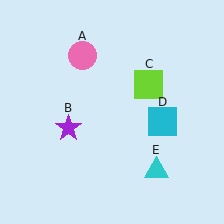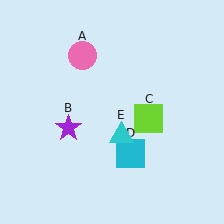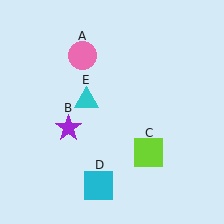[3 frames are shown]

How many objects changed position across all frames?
3 objects changed position: lime square (object C), cyan square (object D), cyan triangle (object E).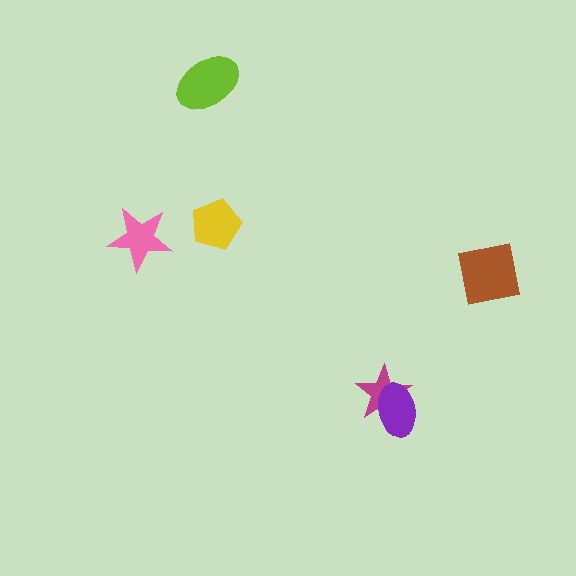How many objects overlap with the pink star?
0 objects overlap with the pink star.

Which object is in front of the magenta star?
The purple ellipse is in front of the magenta star.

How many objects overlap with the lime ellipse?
0 objects overlap with the lime ellipse.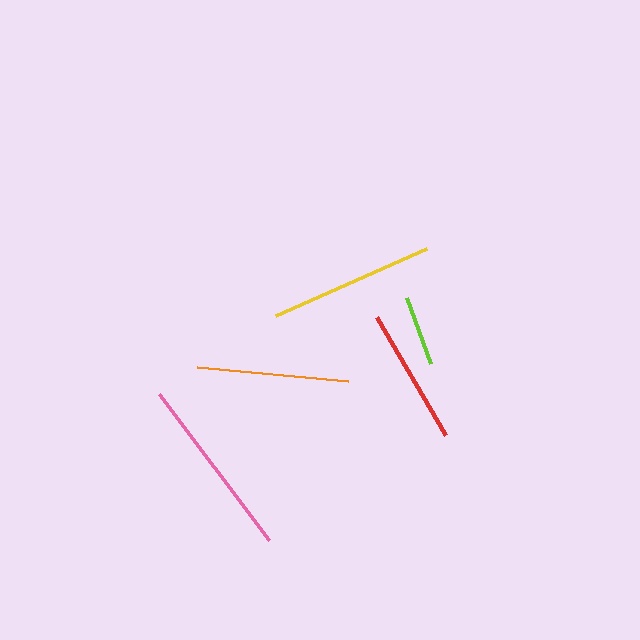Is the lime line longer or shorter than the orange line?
The orange line is longer than the lime line.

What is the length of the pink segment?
The pink segment is approximately 182 pixels long.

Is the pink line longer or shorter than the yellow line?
The pink line is longer than the yellow line.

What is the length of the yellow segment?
The yellow segment is approximately 166 pixels long.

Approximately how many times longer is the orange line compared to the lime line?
The orange line is approximately 2.1 times the length of the lime line.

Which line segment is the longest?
The pink line is the longest at approximately 182 pixels.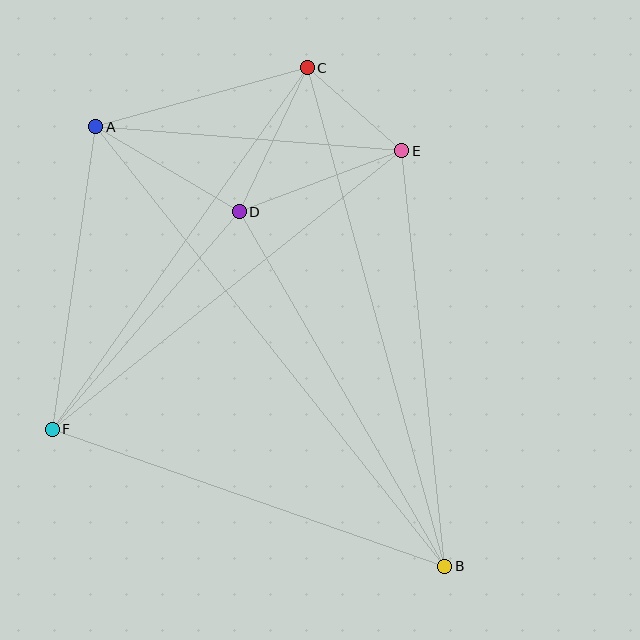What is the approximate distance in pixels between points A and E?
The distance between A and E is approximately 307 pixels.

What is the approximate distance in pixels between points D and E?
The distance between D and E is approximately 173 pixels.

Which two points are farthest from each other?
Points A and B are farthest from each other.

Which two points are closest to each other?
Points C and E are closest to each other.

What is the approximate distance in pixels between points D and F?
The distance between D and F is approximately 287 pixels.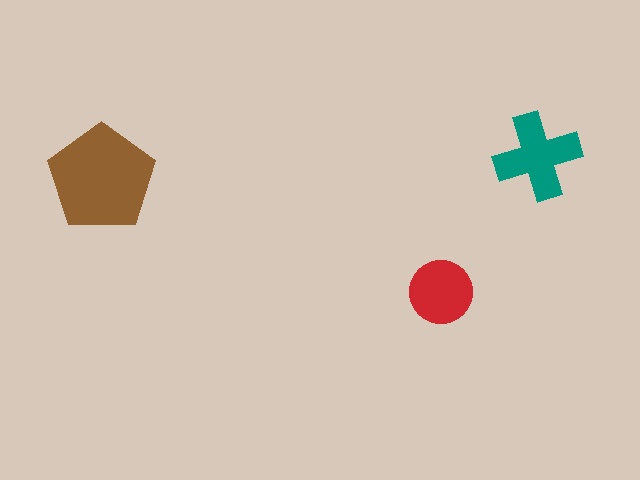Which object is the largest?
The brown pentagon.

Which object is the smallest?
The red circle.